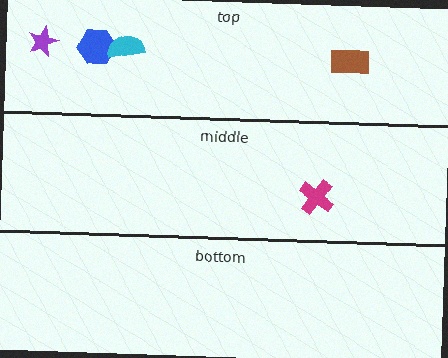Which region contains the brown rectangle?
The top region.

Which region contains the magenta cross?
The middle region.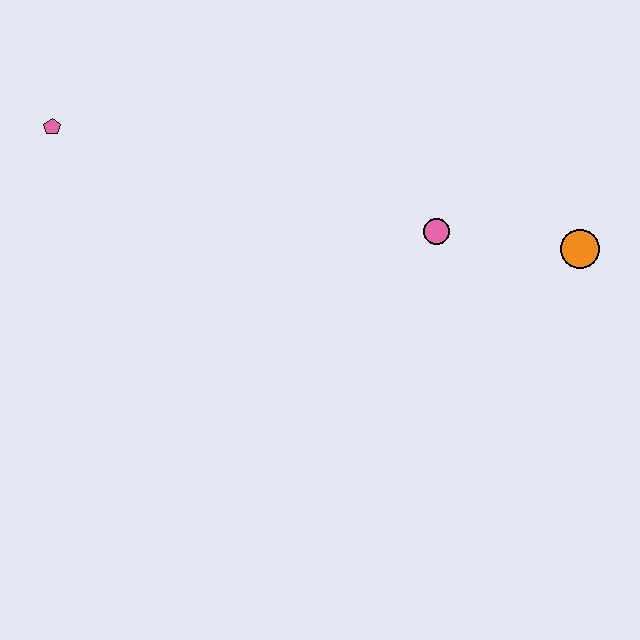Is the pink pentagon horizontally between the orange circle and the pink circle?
No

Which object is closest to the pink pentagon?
The pink circle is closest to the pink pentagon.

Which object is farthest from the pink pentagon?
The orange circle is farthest from the pink pentagon.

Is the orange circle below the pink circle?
Yes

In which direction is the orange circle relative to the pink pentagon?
The orange circle is to the right of the pink pentagon.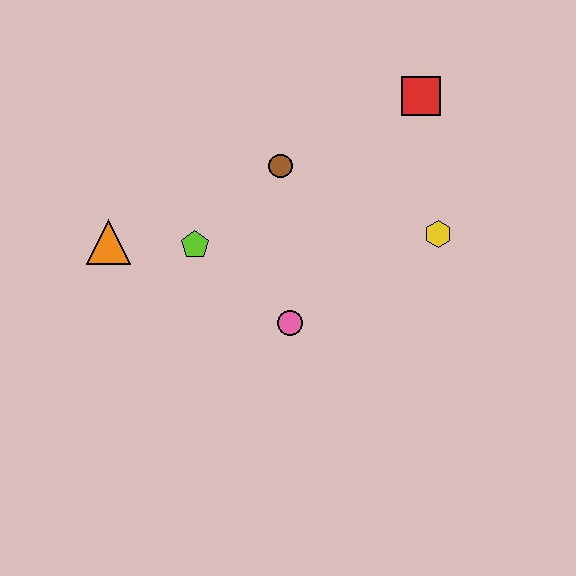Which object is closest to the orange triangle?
The lime pentagon is closest to the orange triangle.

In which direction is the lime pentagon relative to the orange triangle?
The lime pentagon is to the right of the orange triangle.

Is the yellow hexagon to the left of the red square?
No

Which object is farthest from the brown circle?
The orange triangle is farthest from the brown circle.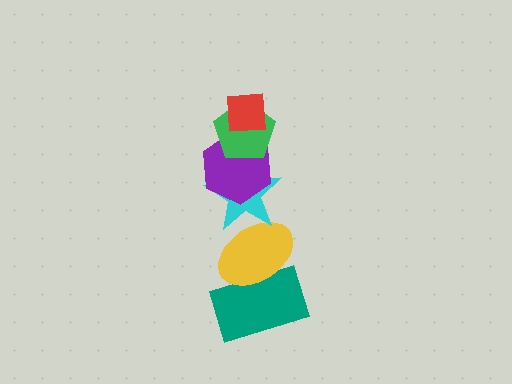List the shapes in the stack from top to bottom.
From top to bottom: the red square, the green pentagon, the purple hexagon, the cyan star, the yellow ellipse, the teal rectangle.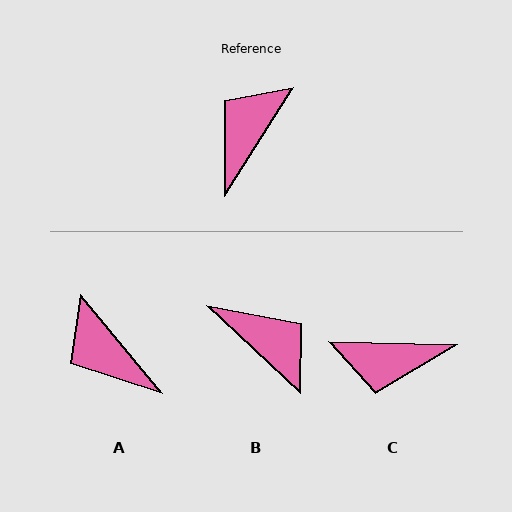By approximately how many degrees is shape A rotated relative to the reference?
Approximately 72 degrees counter-clockwise.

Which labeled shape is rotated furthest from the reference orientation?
C, about 121 degrees away.